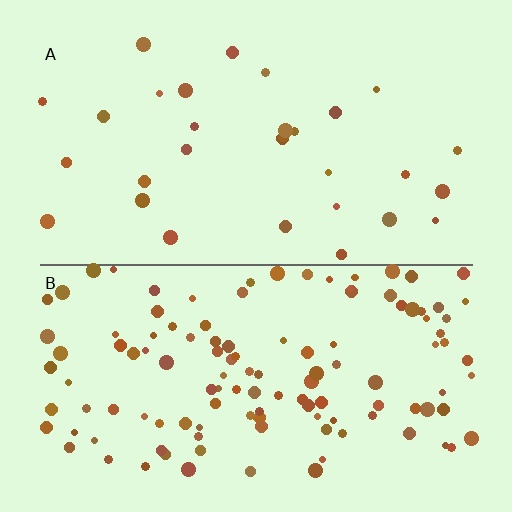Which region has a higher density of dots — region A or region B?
B (the bottom).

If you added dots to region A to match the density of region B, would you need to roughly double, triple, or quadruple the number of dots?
Approximately quadruple.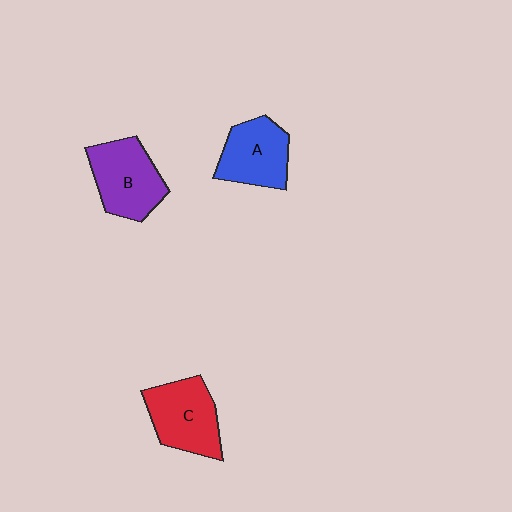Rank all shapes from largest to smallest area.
From largest to smallest: B (purple), C (red), A (blue).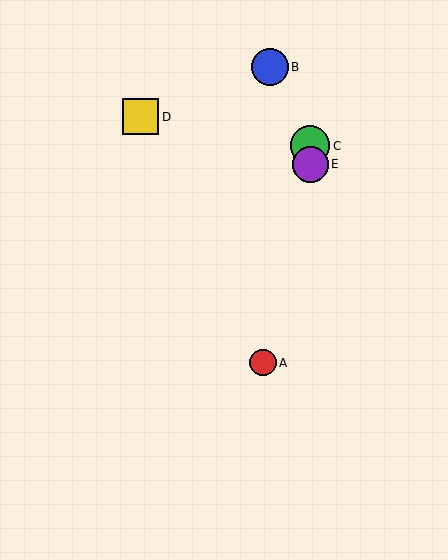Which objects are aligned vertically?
Objects C, E are aligned vertically.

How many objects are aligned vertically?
2 objects (C, E) are aligned vertically.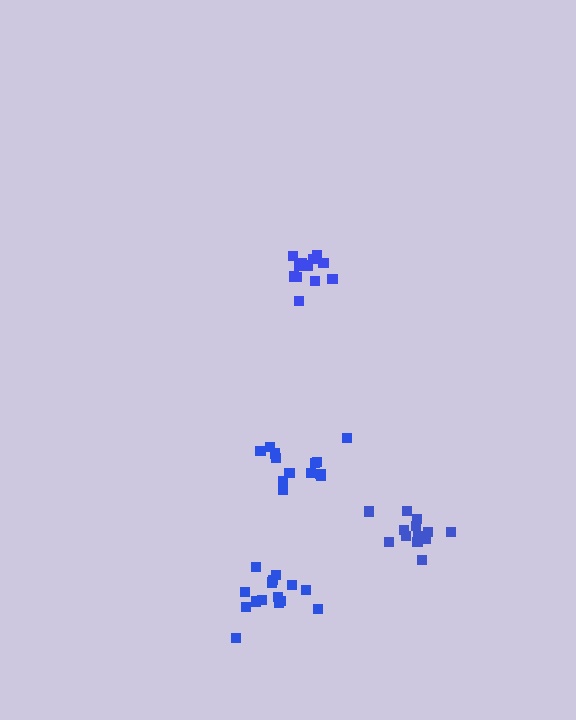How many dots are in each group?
Group 1: 12 dots, Group 2: 13 dots, Group 3: 13 dots, Group 4: 15 dots (53 total).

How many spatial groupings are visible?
There are 4 spatial groupings.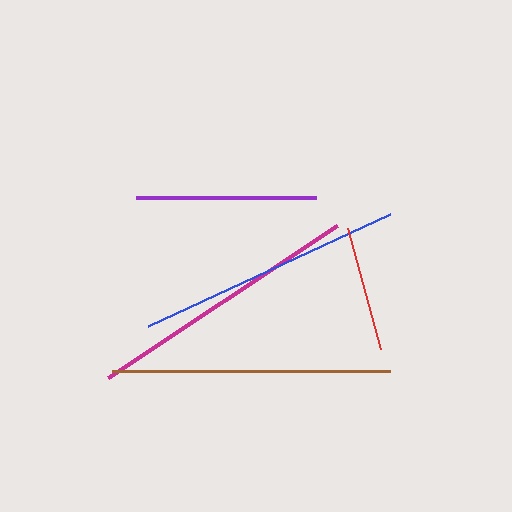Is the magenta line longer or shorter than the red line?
The magenta line is longer than the red line.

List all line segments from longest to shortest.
From longest to shortest: brown, magenta, blue, purple, red.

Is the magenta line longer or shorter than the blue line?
The magenta line is longer than the blue line.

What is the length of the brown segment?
The brown segment is approximately 277 pixels long.